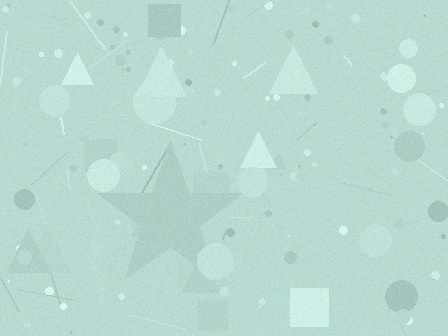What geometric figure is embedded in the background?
A star is embedded in the background.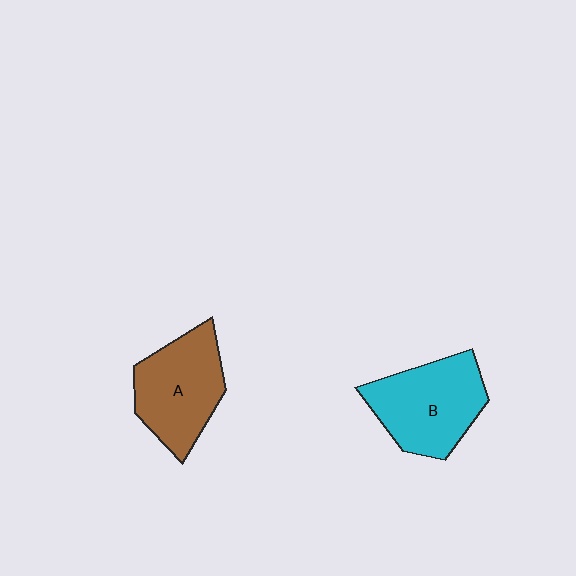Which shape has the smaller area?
Shape A (brown).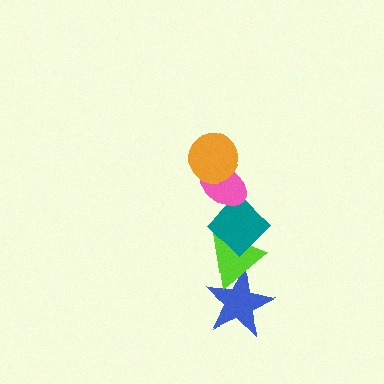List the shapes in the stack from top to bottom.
From top to bottom: the orange circle, the pink ellipse, the teal diamond, the lime triangle, the blue star.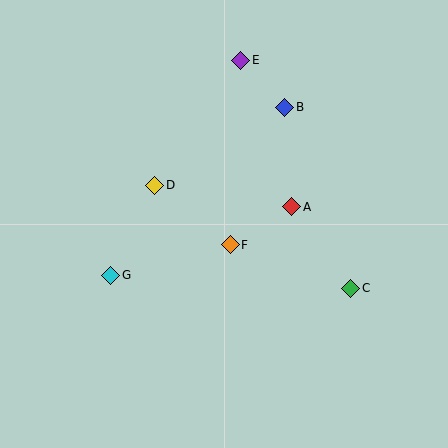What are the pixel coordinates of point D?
Point D is at (155, 185).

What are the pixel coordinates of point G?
Point G is at (111, 275).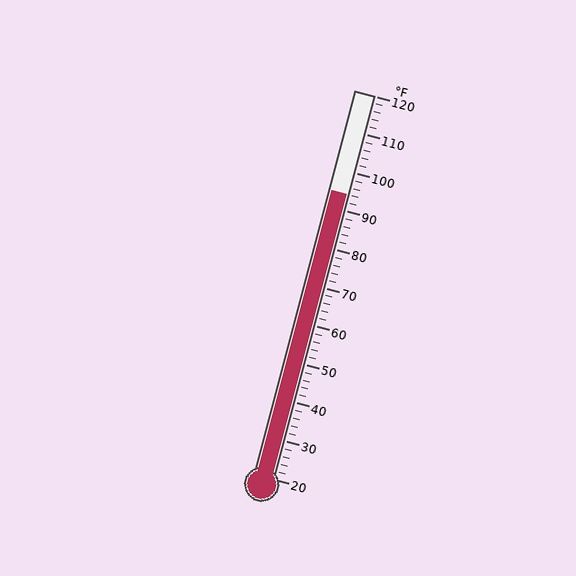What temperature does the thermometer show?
The thermometer shows approximately 94°F.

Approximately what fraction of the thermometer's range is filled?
The thermometer is filled to approximately 75% of its range.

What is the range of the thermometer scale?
The thermometer scale ranges from 20°F to 120°F.